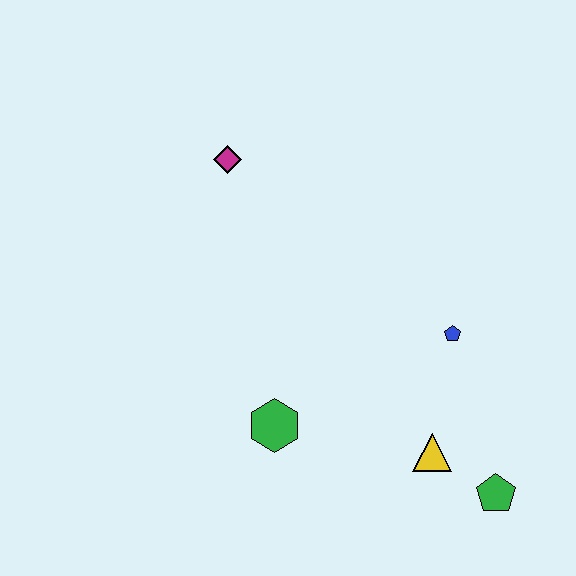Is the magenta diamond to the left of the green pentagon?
Yes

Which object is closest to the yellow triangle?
The green pentagon is closest to the yellow triangle.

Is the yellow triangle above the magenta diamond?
No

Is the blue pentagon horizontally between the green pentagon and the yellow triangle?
Yes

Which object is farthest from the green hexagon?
The magenta diamond is farthest from the green hexagon.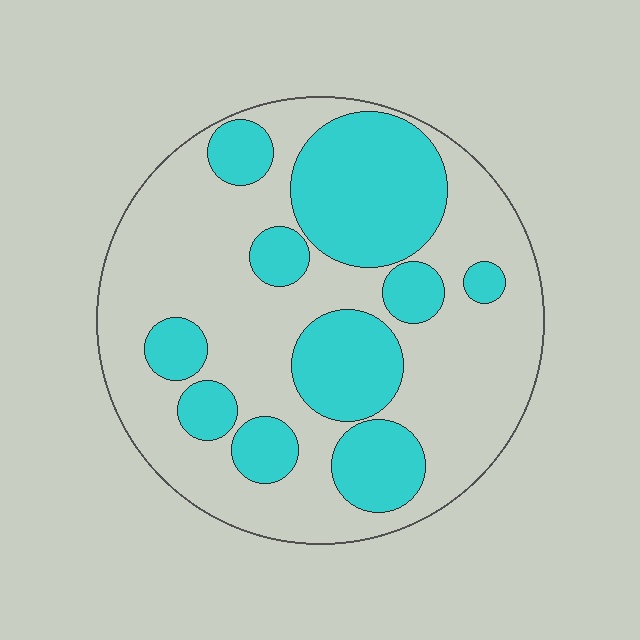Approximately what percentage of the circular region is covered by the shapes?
Approximately 35%.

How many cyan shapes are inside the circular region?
10.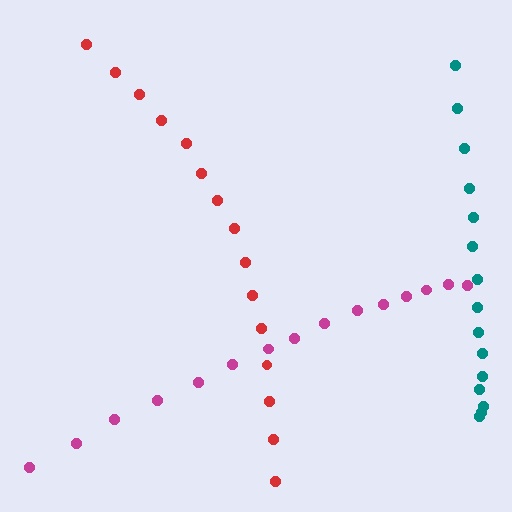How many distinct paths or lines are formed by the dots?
There are 3 distinct paths.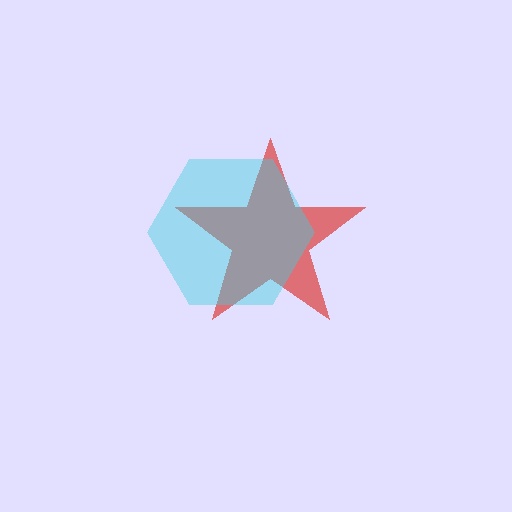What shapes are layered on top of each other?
The layered shapes are: a red star, a cyan hexagon.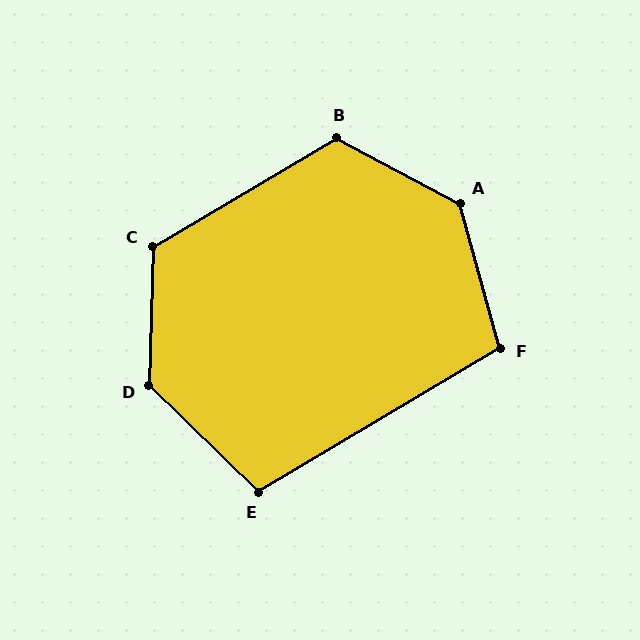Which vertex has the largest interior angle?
A, at approximately 133 degrees.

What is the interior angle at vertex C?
Approximately 122 degrees (obtuse).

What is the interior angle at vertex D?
Approximately 133 degrees (obtuse).